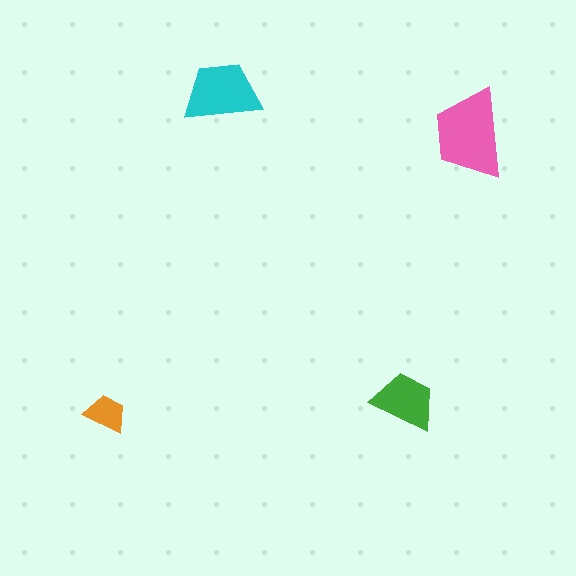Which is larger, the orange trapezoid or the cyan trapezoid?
The cyan one.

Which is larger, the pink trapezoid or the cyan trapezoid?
The pink one.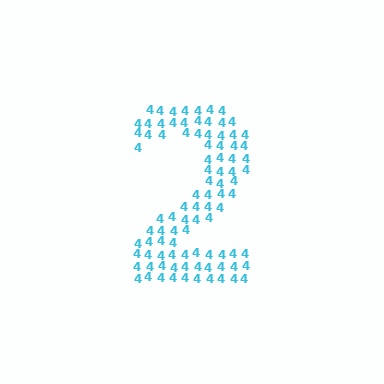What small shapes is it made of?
It is made of small digit 4's.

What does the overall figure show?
The overall figure shows the digit 2.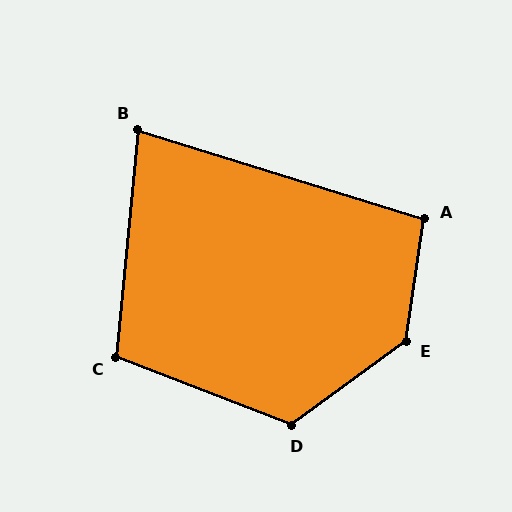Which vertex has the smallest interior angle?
B, at approximately 78 degrees.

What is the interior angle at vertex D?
Approximately 123 degrees (obtuse).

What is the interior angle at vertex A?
Approximately 99 degrees (obtuse).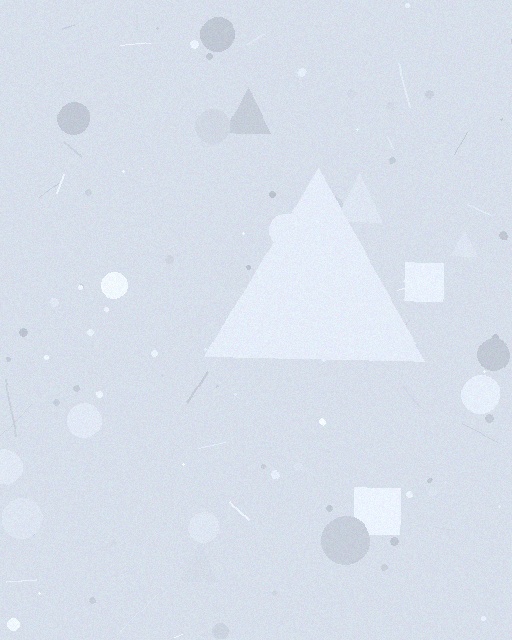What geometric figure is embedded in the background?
A triangle is embedded in the background.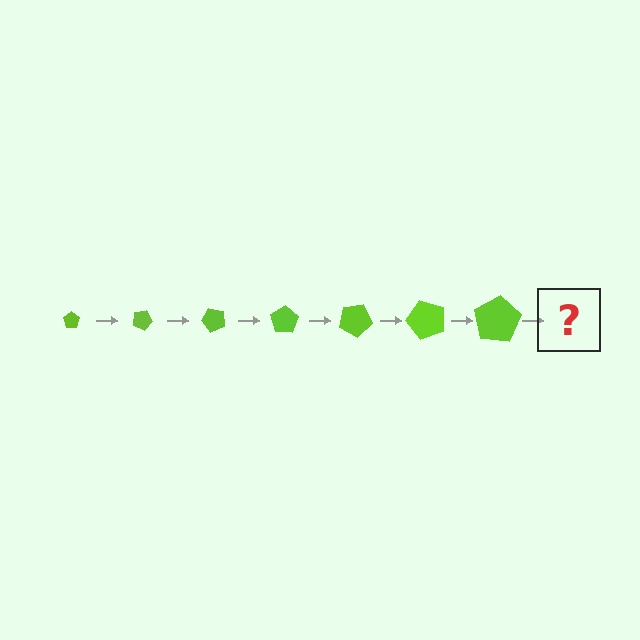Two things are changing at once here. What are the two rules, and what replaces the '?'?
The two rules are that the pentagon grows larger each step and it rotates 25 degrees each step. The '?' should be a pentagon, larger than the previous one and rotated 175 degrees from the start.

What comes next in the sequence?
The next element should be a pentagon, larger than the previous one and rotated 175 degrees from the start.